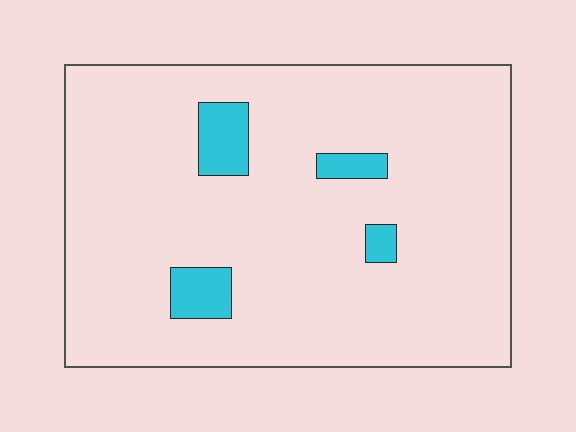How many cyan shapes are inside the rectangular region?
4.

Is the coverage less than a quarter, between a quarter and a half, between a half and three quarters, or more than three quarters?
Less than a quarter.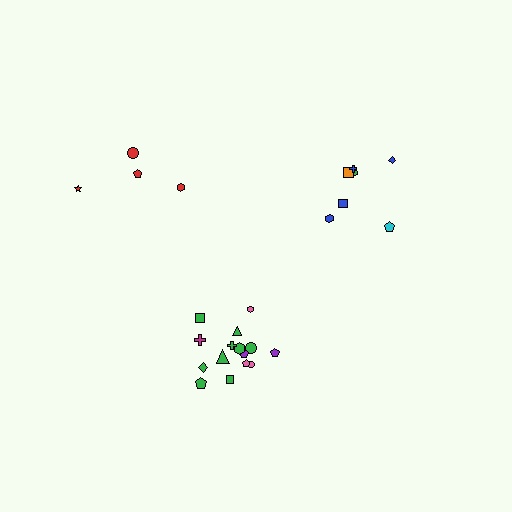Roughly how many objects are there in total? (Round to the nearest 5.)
Roughly 25 objects in total.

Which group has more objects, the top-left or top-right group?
The top-right group.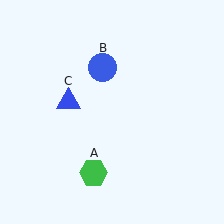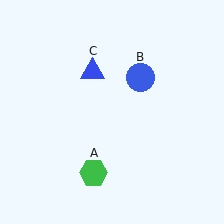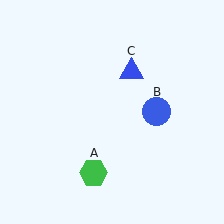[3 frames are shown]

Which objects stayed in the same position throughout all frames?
Green hexagon (object A) remained stationary.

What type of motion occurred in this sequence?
The blue circle (object B), blue triangle (object C) rotated clockwise around the center of the scene.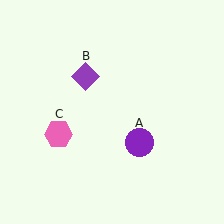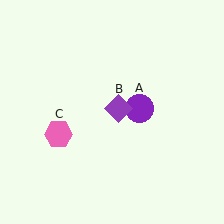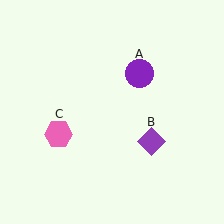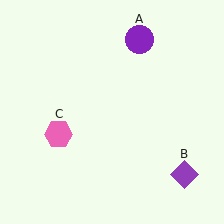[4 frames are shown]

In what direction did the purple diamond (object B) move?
The purple diamond (object B) moved down and to the right.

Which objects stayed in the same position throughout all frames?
Pink hexagon (object C) remained stationary.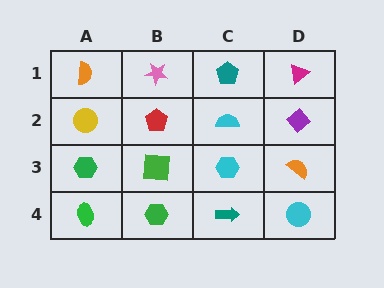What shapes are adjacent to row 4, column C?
A cyan hexagon (row 3, column C), a green hexagon (row 4, column B), a cyan circle (row 4, column D).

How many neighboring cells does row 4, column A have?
2.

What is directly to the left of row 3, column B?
A green hexagon.